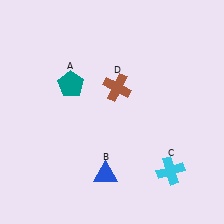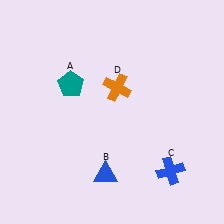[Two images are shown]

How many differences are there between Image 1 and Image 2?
There are 2 differences between the two images.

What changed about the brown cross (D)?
In Image 1, D is brown. In Image 2, it changed to orange.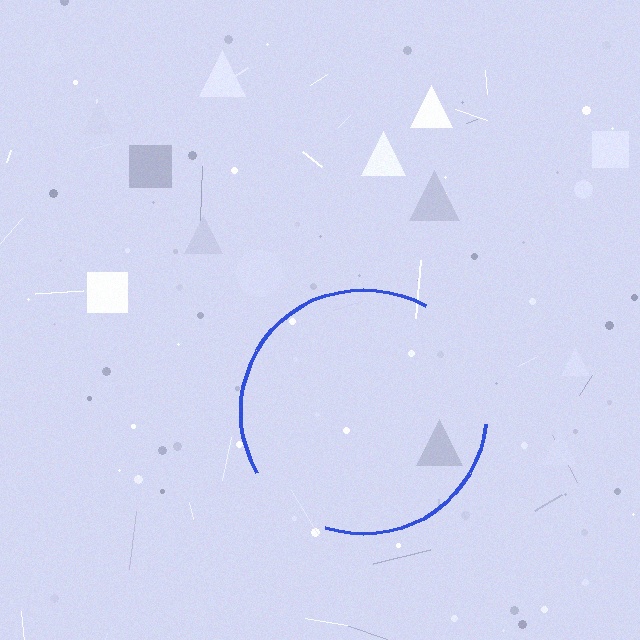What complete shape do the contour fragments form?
The contour fragments form a circle.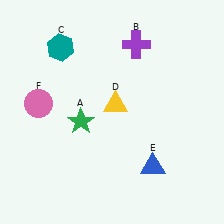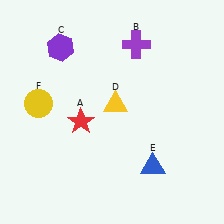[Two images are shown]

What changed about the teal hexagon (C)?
In Image 1, C is teal. In Image 2, it changed to purple.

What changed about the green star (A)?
In Image 1, A is green. In Image 2, it changed to red.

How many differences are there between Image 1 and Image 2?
There are 3 differences between the two images.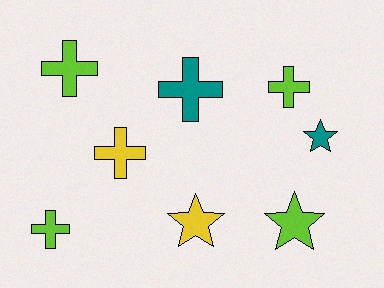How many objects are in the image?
There are 8 objects.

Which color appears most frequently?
Lime, with 4 objects.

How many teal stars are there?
There is 1 teal star.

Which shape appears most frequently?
Cross, with 5 objects.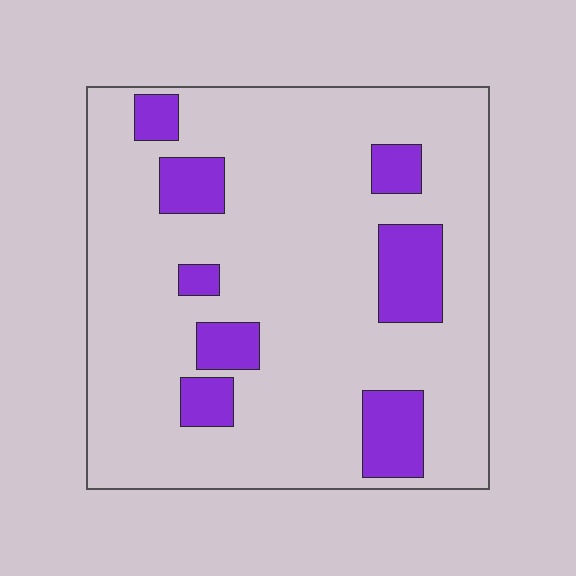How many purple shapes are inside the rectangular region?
8.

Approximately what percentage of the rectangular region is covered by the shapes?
Approximately 15%.